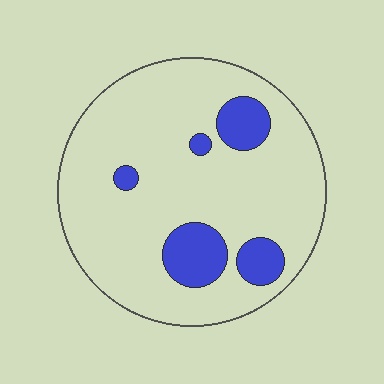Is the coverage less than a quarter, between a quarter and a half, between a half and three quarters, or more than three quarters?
Less than a quarter.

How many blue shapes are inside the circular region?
5.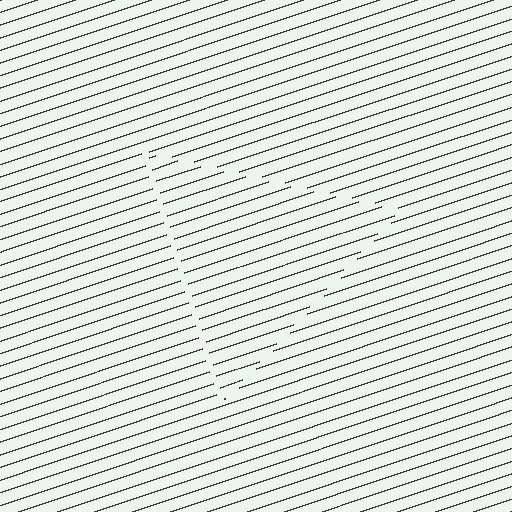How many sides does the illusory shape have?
3 sides — the line-ends trace a triangle.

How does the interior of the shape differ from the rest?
The interior of the shape contains the same grating, shifted by half a period — the contour is defined by the phase discontinuity where line-ends from the inner and outer gratings abut.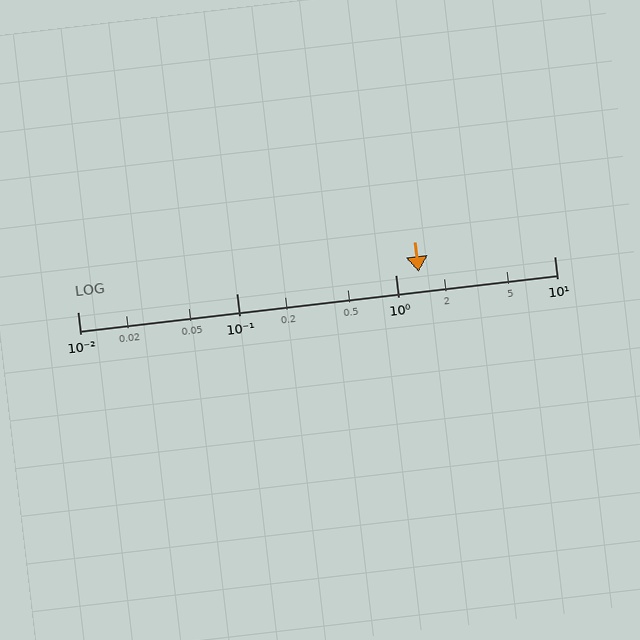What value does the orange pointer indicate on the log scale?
The pointer indicates approximately 1.4.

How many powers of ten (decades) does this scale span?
The scale spans 3 decades, from 0.01 to 10.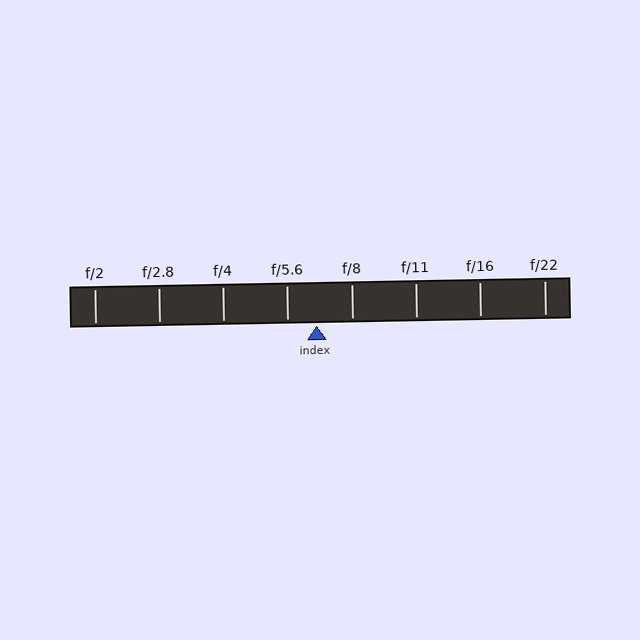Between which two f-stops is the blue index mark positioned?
The index mark is between f/5.6 and f/8.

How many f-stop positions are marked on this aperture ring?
There are 8 f-stop positions marked.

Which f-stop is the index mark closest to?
The index mark is closest to f/5.6.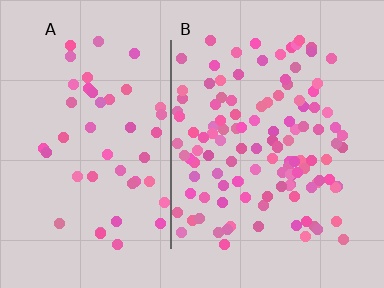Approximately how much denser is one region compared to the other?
Approximately 2.5× — region B over region A.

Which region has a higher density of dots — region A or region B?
B (the right).